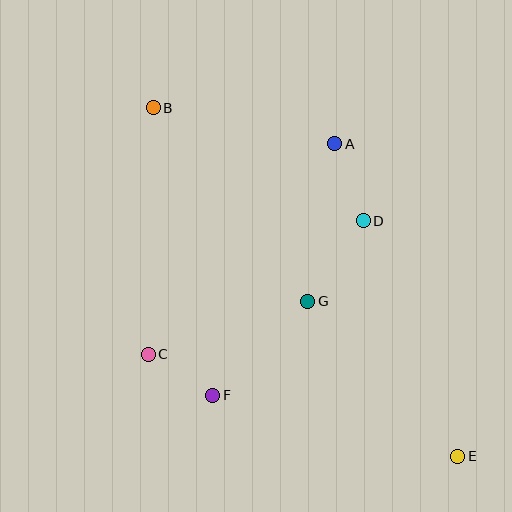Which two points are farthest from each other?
Points B and E are farthest from each other.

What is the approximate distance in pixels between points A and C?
The distance between A and C is approximately 281 pixels.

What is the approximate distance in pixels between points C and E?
The distance between C and E is approximately 326 pixels.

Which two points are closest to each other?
Points C and F are closest to each other.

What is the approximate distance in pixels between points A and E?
The distance between A and E is approximately 336 pixels.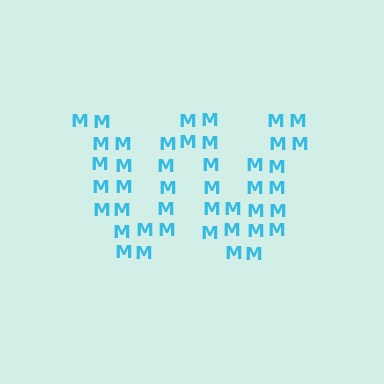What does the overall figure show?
The overall figure shows the letter W.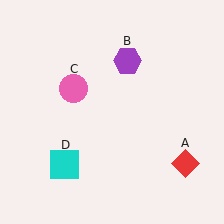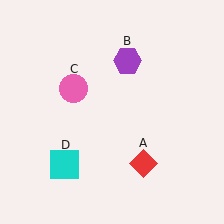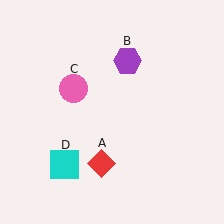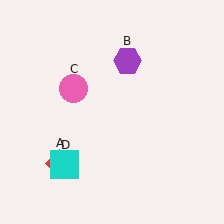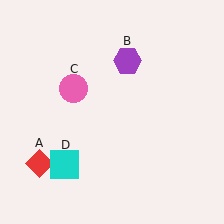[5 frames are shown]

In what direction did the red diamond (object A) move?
The red diamond (object A) moved left.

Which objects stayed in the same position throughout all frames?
Purple hexagon (object B) and pink circle (object C) and cyan square (object D) remained stationary.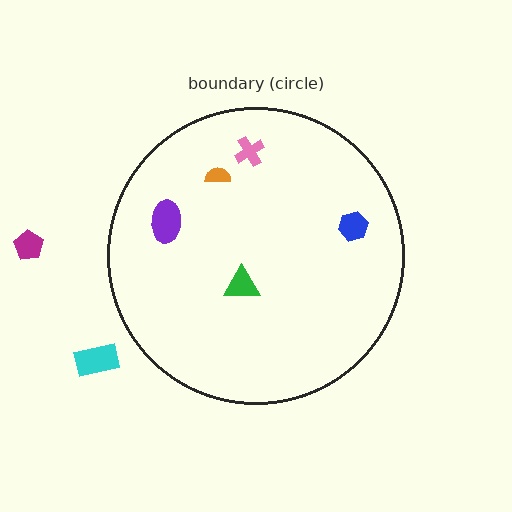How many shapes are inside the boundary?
5 inside, 2 outside.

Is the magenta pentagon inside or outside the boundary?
Outside.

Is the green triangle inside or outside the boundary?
Inside.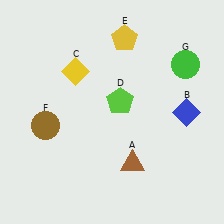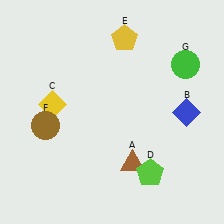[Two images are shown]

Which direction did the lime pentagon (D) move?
The lime pentagon (D) moved down.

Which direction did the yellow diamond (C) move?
The yellow diamond (C) moved down.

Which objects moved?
The objects that moved are: the yellow diamond (C), the lime pentagon (D).